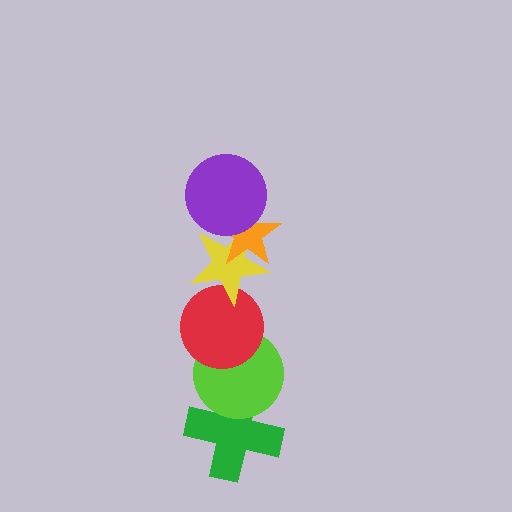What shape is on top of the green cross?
The lime circle is on top of the green cross.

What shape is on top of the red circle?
The yellow star is on top of the red circle.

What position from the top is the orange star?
The orange star is 2nd from the top.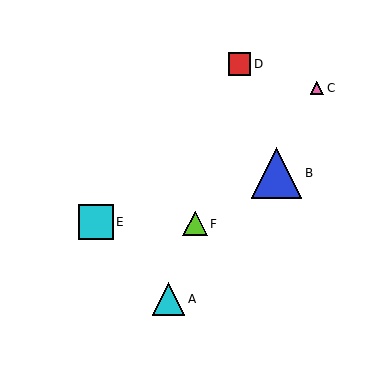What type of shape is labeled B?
Shape B is a blue triangle.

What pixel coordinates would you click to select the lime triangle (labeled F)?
Click at (195, 224) to select the lime triangle F.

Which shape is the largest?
The blue triangle (labeled B) is the largest.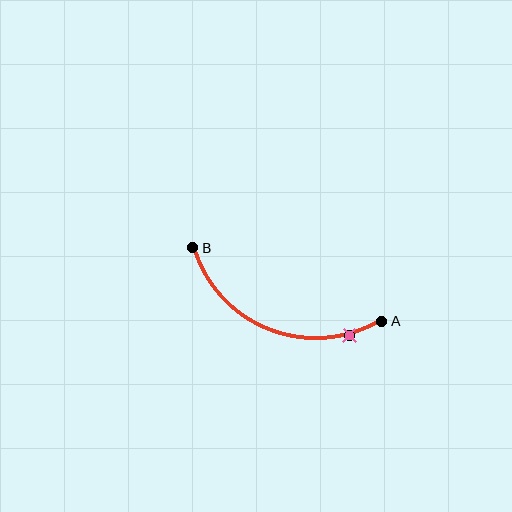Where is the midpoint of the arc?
The arc midpoint is the point on the curve farthest from the straight line joining A and B. It sits below that line.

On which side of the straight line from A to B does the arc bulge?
The arc bulges below the straight line connecting A and B.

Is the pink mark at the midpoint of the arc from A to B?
No. The pink mark lies on the arc but is closer to endpoint A. The arc midpoint would be at the point on the curve equidistant along the arc from both A and B.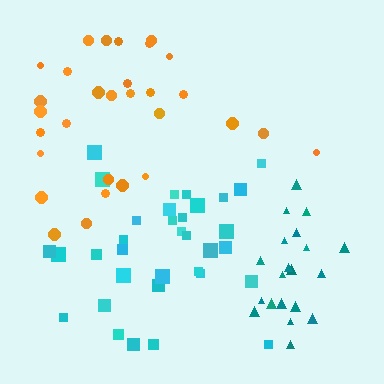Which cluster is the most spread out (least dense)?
Orange.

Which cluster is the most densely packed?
Teal.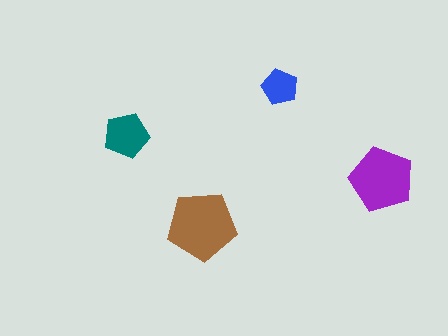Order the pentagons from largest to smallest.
the brown one, the purple one, the teal one, the blue one.